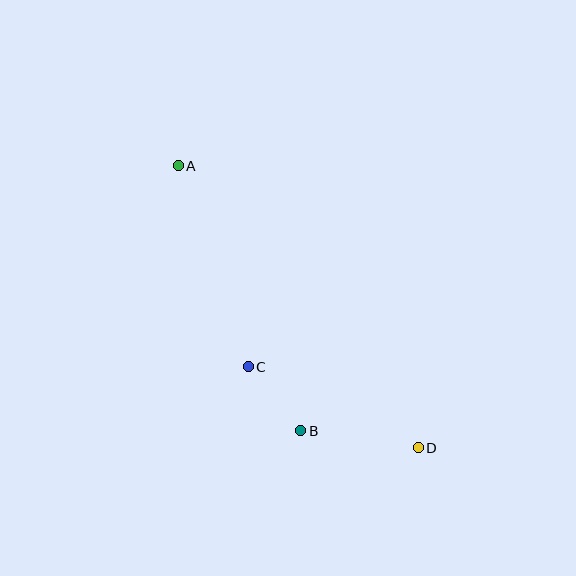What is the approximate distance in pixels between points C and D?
The distance between C and D is approximately 189 pixels.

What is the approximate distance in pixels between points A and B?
The distance between A and B is approximately 292 pixels.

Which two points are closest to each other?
Points B and C are closest to each other.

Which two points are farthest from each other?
Points A and D are farthest from each other.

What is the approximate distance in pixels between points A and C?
The distance between A and C is approximately 213 pixels.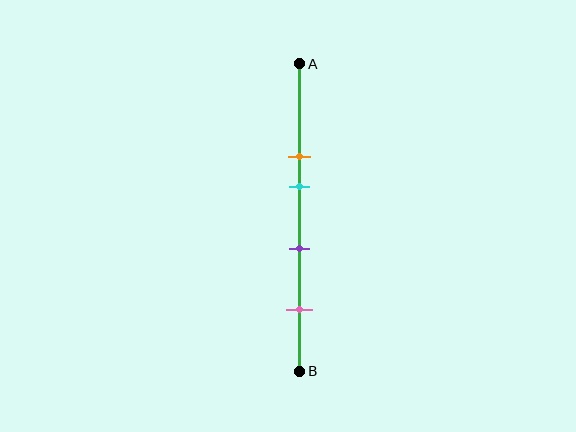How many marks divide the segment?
There are 4 marks dividing the segment.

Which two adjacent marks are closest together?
The orange and cyan marks are the closest adjacent pair.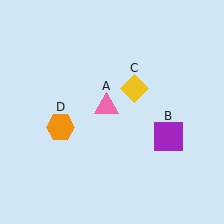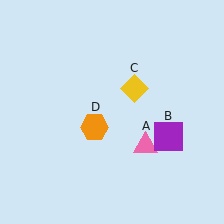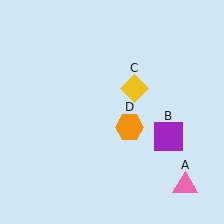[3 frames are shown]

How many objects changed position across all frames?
2 objects changed position: pink triangle (object A), orange hexagon (object D).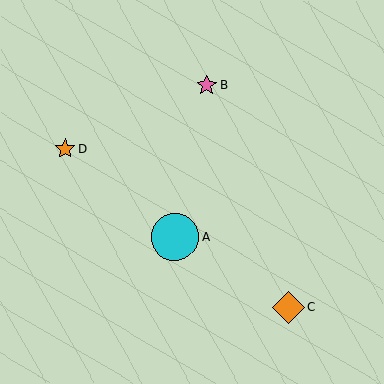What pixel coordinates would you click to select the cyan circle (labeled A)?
Click at (175, 237) to select the cyan circle A.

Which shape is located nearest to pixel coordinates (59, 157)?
The orange star (labeled D) at (65, 149) is nearest to that location.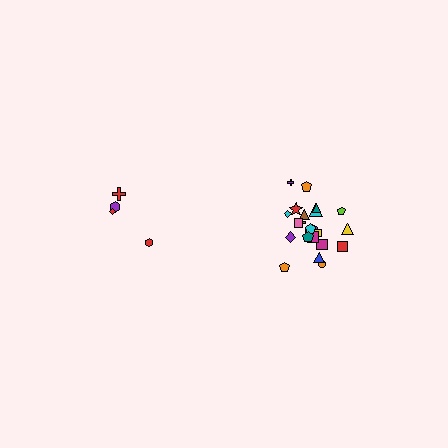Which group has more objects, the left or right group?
The right group.